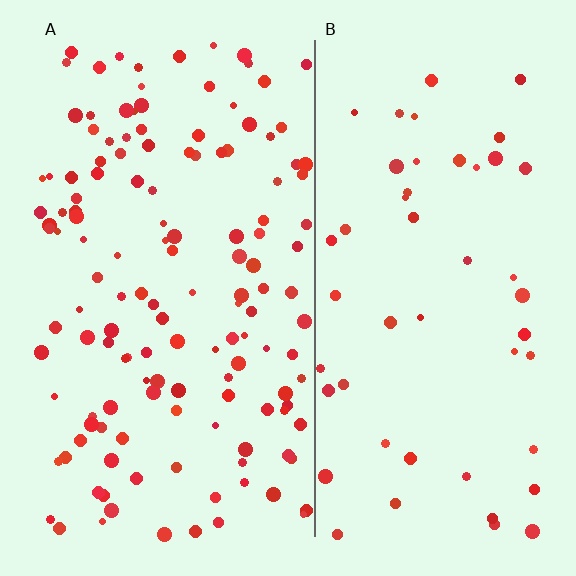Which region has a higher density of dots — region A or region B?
A (the left).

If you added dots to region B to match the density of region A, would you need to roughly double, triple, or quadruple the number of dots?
Approximately triple.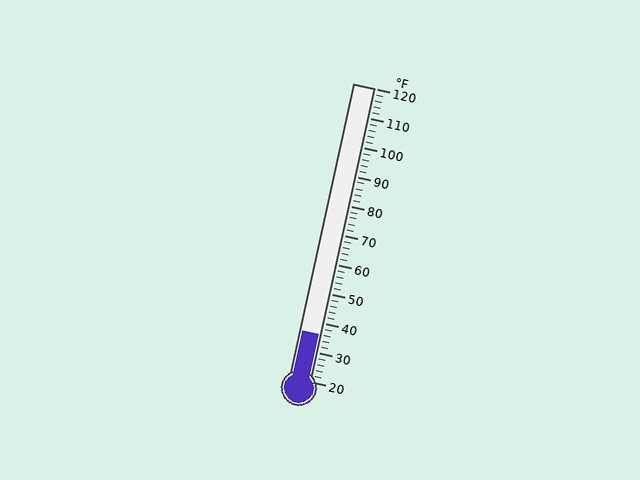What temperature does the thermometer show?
The thermometer shows approximately 36°F.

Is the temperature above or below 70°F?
The temperature is below 70°F.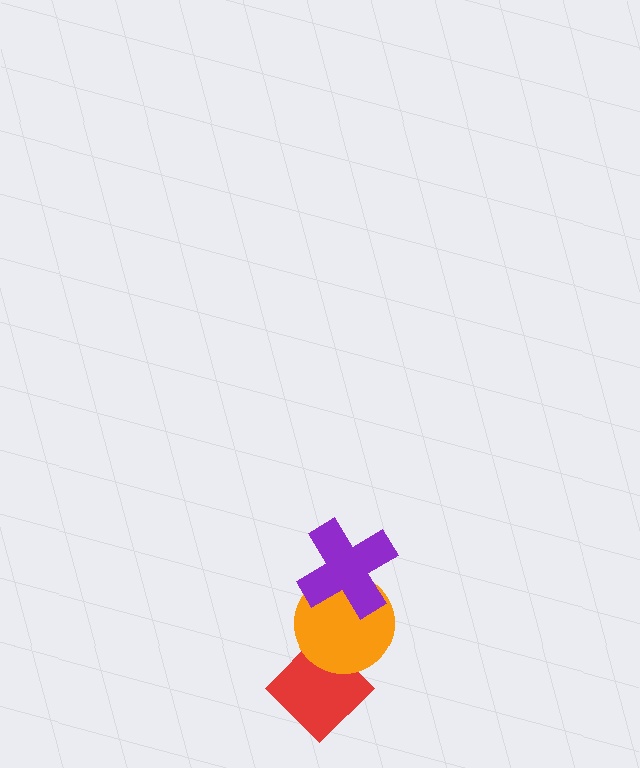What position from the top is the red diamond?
The red diamond is 3rd from the top.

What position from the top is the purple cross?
The purple cross is 1st from the top.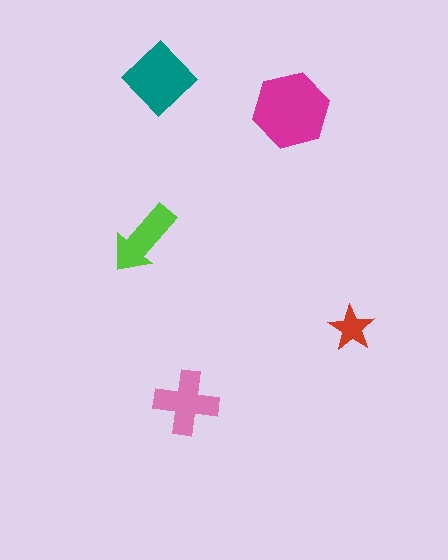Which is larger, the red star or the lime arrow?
The lime arrow.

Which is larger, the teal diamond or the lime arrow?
The teal diamond.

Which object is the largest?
The magenta hexagon.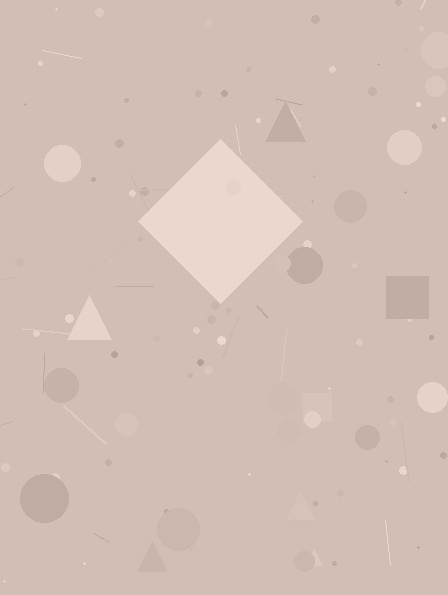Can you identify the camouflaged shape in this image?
The camouflaged shape is a diamond.